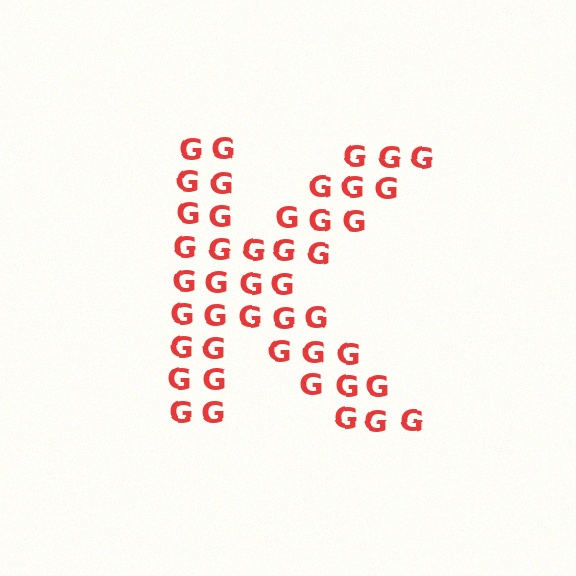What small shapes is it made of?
It is made of small letter G's.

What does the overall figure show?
The overall figure shows the letter K.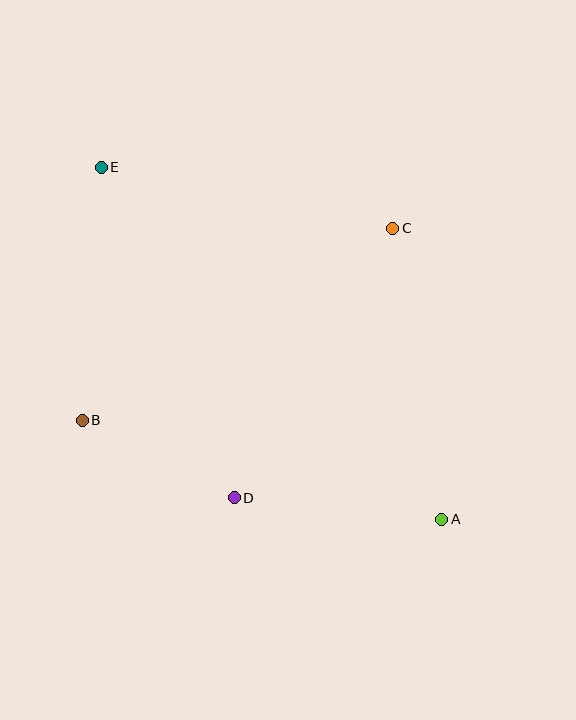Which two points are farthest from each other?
Points A and E are farthest from each other.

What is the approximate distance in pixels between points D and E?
The distance between D and E is approximately 356 pixels.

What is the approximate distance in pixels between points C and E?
The distance between C and E is approximately 298 pixels.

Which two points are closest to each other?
Points B and D are closest to each other.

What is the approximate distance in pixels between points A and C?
The distance between A and C is approximately 295 pixels.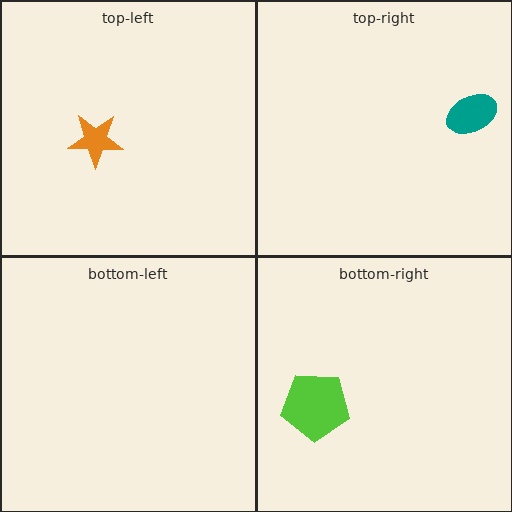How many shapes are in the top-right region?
1.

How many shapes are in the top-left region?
1.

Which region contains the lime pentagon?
The bottom-right region.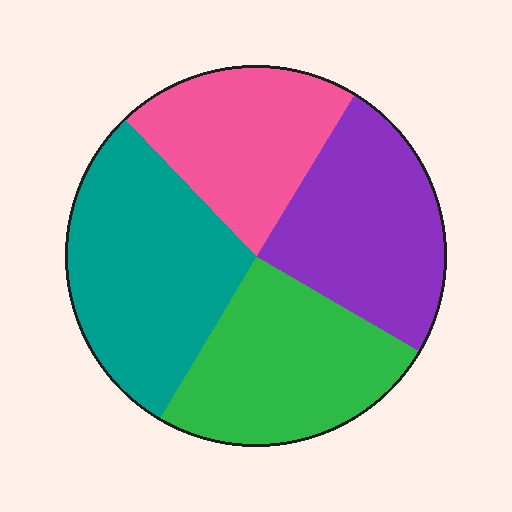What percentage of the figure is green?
Green takes up between a sixth and a third of the figure.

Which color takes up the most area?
Teal, at roughly 30%.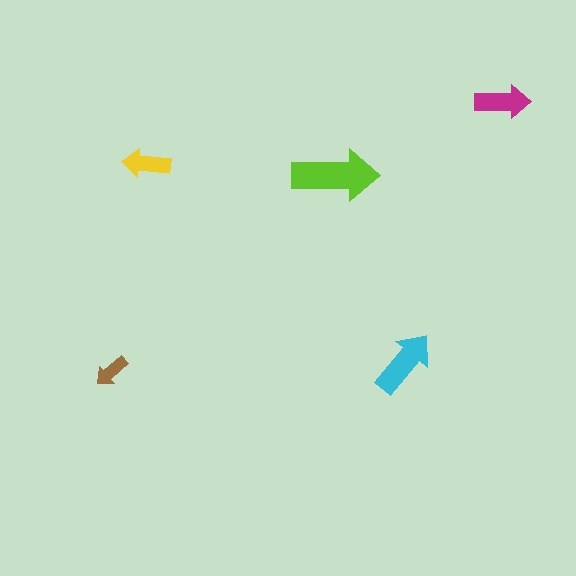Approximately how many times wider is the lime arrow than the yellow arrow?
About 2 times wider.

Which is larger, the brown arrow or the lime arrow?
The lime one.